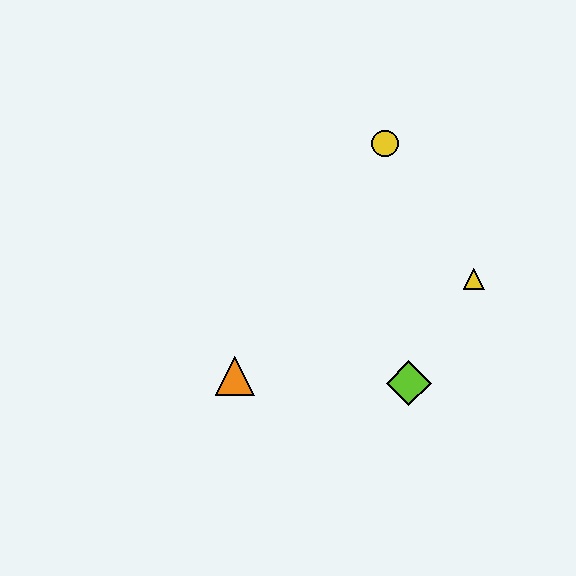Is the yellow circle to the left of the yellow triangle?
Yes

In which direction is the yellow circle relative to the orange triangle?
The yellow circle is above the orange triangle.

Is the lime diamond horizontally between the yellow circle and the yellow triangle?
Yes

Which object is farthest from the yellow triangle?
The orange triangle is farthest from the yellow triangle.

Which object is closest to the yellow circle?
The yellow triangle is closest to the yellow circle.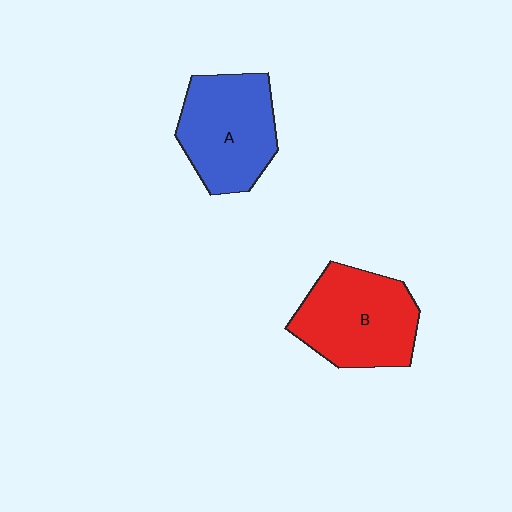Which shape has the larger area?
Shape B (red).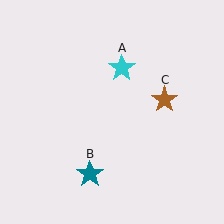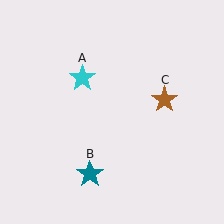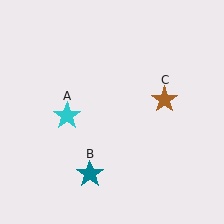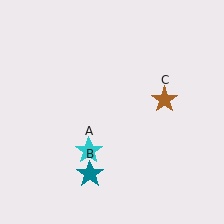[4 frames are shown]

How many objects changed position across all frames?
1 object changed position: cyan star (object A).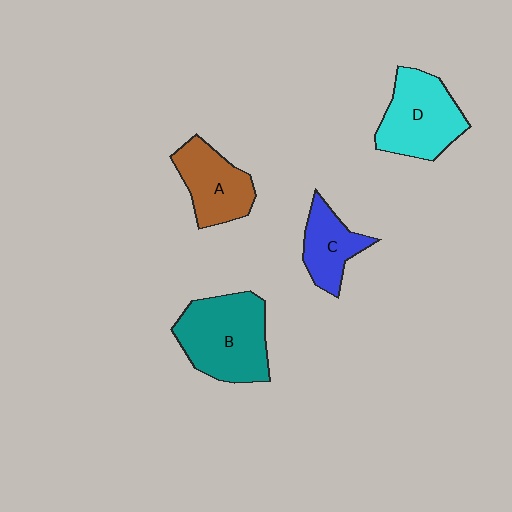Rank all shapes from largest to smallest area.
From largest to smallest: B (teal), D (cyan), A (brown), C (blue).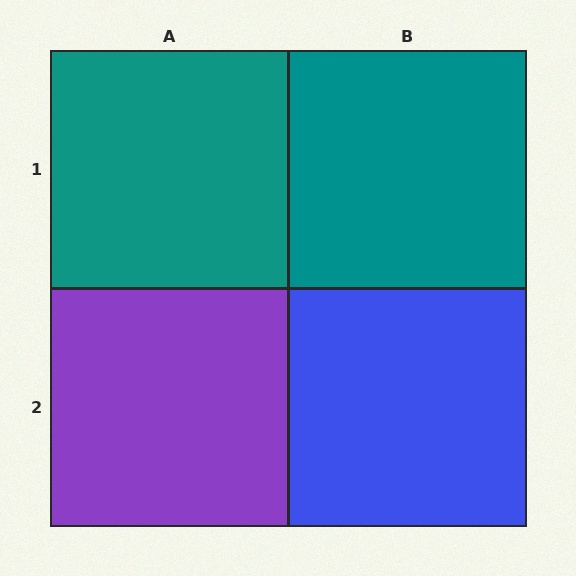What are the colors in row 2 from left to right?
Purple, blue.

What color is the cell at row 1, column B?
Teal.